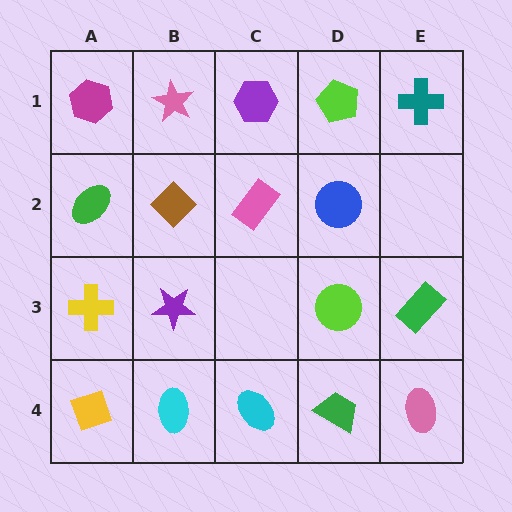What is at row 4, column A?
A yellow diamond.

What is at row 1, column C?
A purple hexagon.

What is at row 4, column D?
A green trapezoid.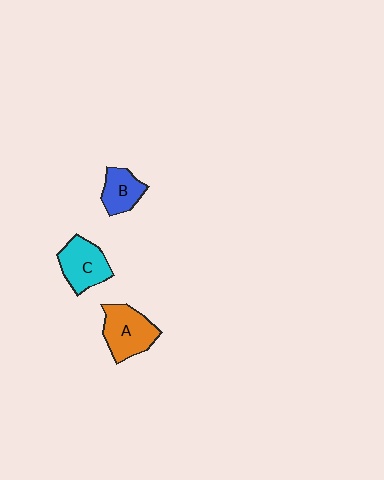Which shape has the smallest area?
Shape B (blue).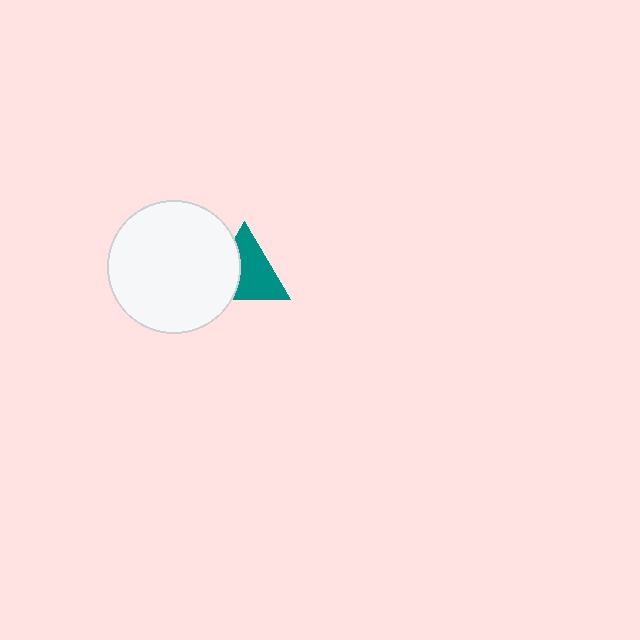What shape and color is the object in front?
The object in front is a white circle.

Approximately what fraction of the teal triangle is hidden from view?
Roughly 37% of the teal triangle is hidden behind the white circle.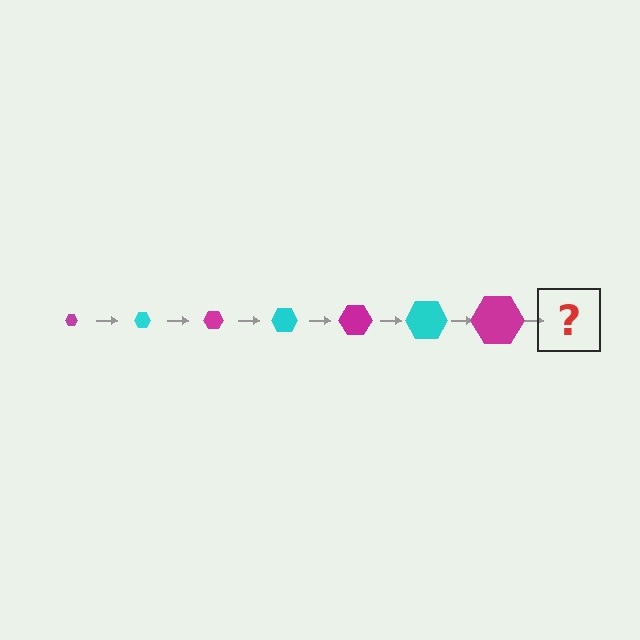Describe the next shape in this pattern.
It should be a cyan hexagon, larger than the previous one.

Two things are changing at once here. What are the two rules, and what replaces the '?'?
The two rules are that the hexagon grows larger each step and the color cycles through magenta and cyan. The '?' should be a cyan hexagon, larger than the previous one.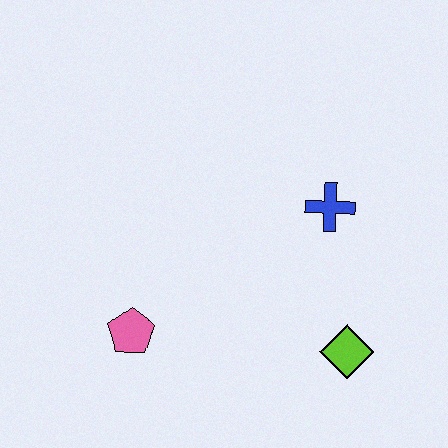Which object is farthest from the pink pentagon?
The blue cross is farthest from the pink pentagon.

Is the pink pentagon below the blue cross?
Yes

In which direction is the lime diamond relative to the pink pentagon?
The lime diamond is to the right of the pink pentagon.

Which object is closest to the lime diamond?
The blue cross is closest to the lime diamond.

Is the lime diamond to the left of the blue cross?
No